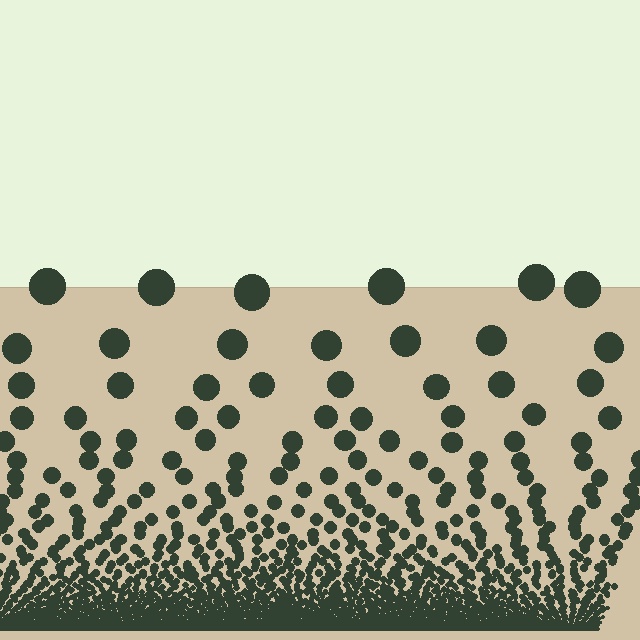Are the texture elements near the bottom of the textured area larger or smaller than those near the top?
Smaller. The gradient is inverted — elements near the bottom are smaller and denser.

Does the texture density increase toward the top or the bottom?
Density increases toward the bottom.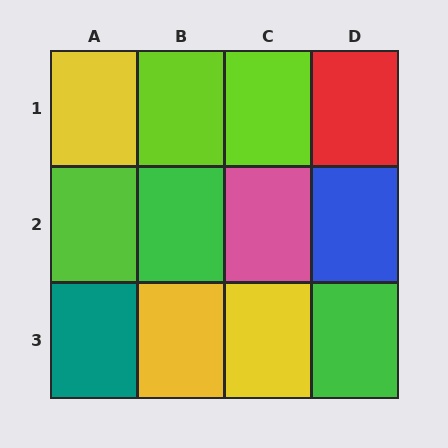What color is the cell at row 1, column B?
Lime.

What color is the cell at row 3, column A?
Teal.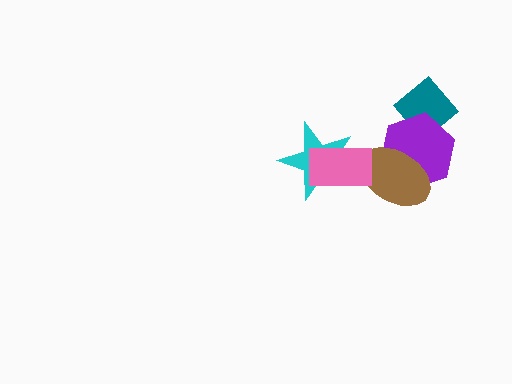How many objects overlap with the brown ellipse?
2 objects overlap with the brown ellipse.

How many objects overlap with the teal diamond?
1 object overlaps with the teal diamond.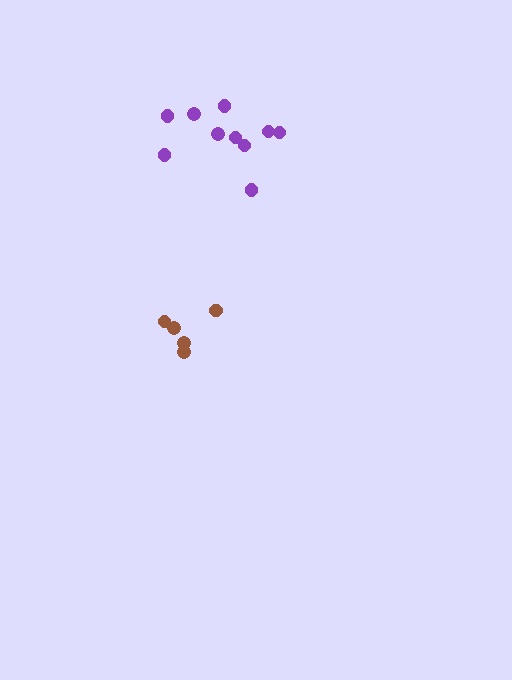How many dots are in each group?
Group 1: 10 dots, Group 2: 5 dots (15 total).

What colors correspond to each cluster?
The clusters are colored: purple, brown.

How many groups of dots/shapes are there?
There are 2 groups.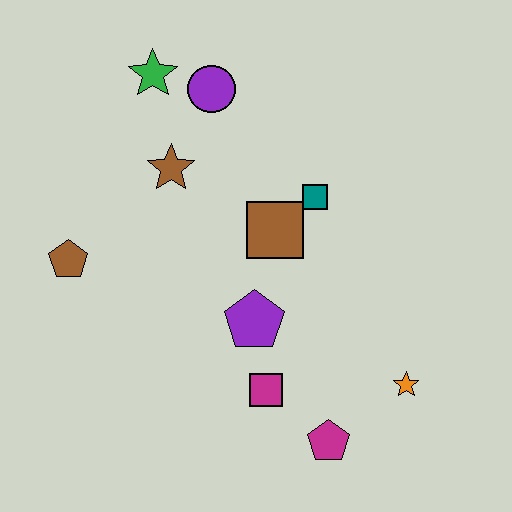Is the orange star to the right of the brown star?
Yes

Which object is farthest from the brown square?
The magenta pentagon is farthest from the brown square.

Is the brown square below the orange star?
No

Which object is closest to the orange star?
The magenta pentagon is closest to the orange star.